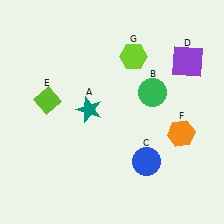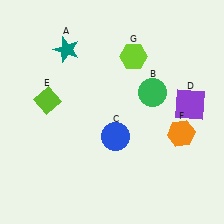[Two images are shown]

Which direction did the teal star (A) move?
The teal star (A) moved up.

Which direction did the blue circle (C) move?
The blue circle (C) moved left.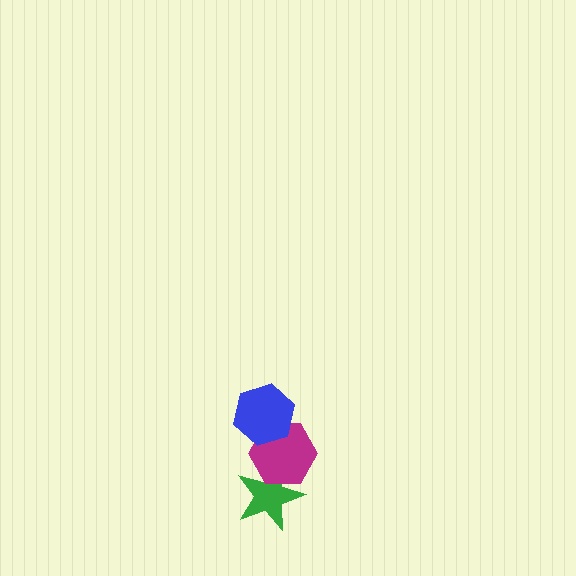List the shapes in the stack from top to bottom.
From top to bottom: the blue hexagon, the magenta hexagon, the green star.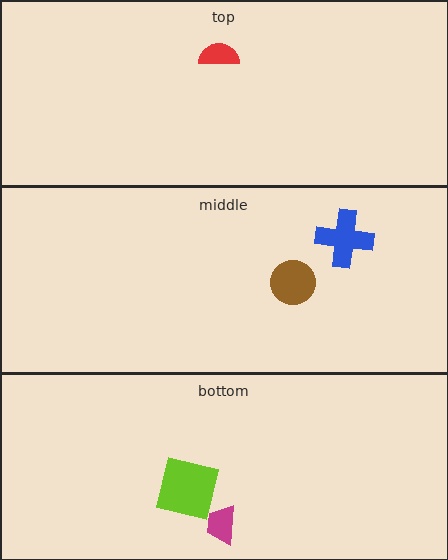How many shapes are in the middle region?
2.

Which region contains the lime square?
The bottom region.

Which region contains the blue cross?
The middle region.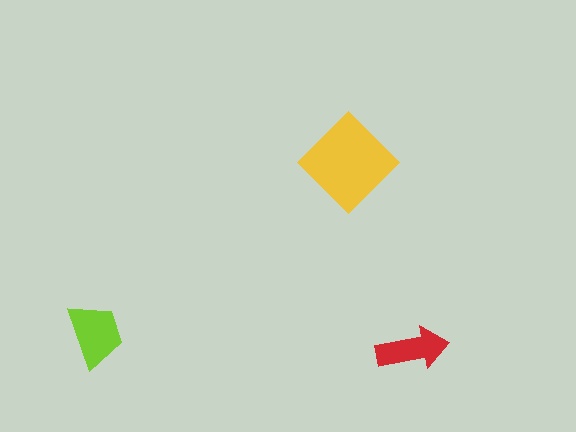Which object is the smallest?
The red arrow.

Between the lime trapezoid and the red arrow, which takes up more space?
The lime trapezoid.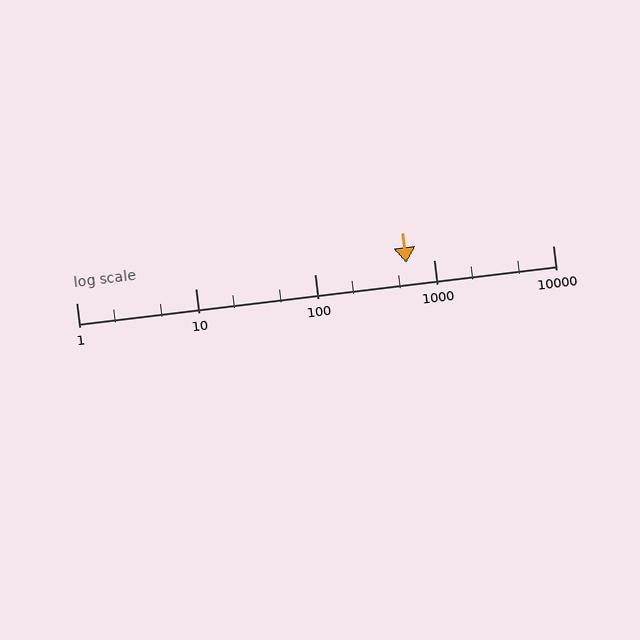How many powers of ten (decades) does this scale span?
The scale spans 4 decades, from 1 to 10000.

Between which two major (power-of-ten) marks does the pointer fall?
The pointer is between 100 and 1000.